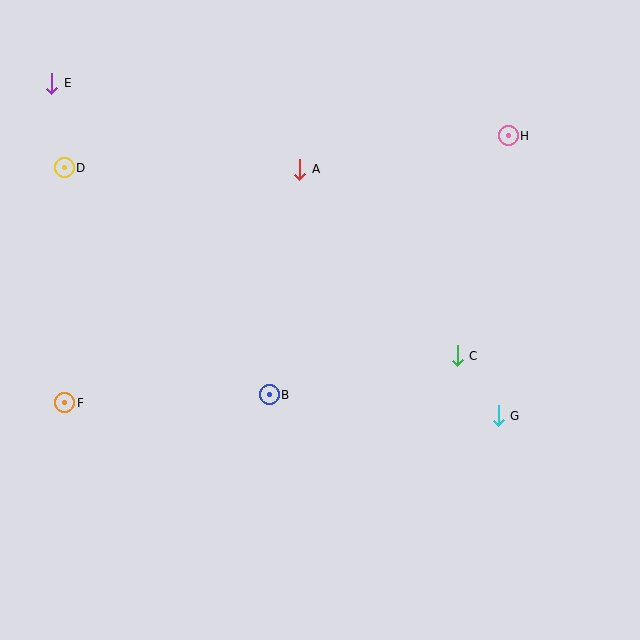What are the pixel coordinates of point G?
Point G is at (498, 416).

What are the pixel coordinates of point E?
Point E is at (52, 83).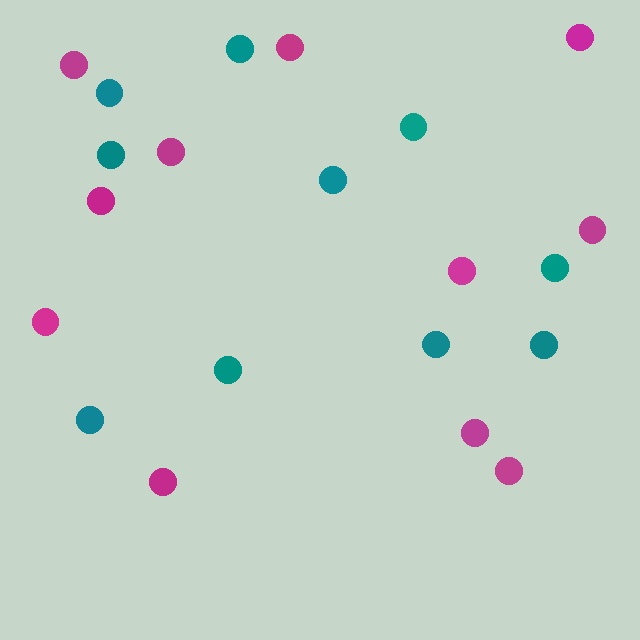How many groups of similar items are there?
There are 2 groups: one group of magenta circles (11) and one group of teal circles (10).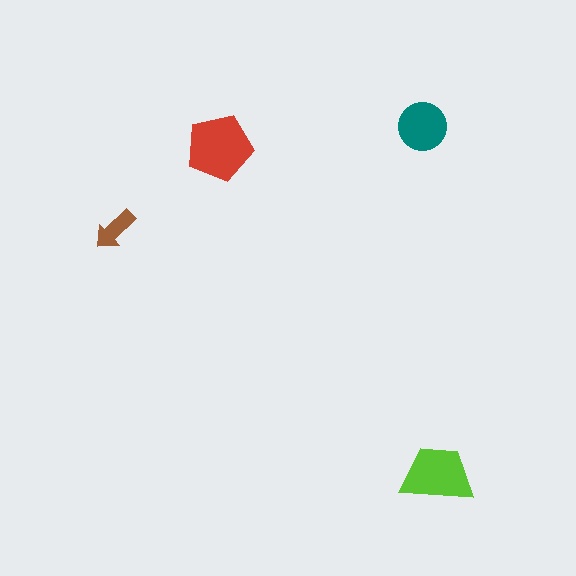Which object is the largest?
The red pentagon.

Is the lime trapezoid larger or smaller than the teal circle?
Larger.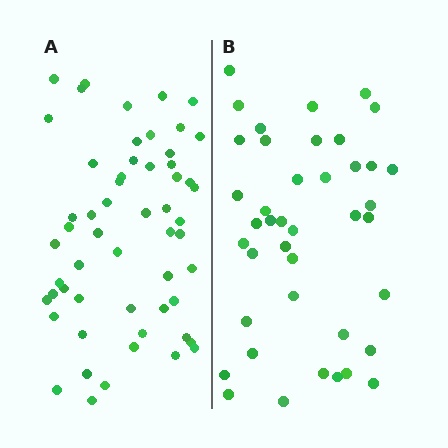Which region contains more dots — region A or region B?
Region A (the left region) has more dots.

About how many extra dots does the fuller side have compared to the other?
Region A has approximately 15 more dots than region B.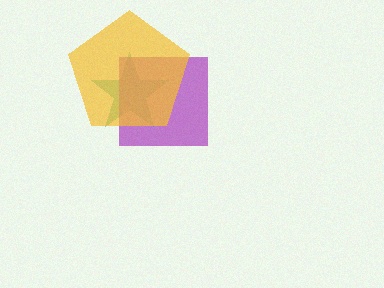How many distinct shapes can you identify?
There are 3 distinct shapes: a teal star, a purple square, a yellow pentagon.